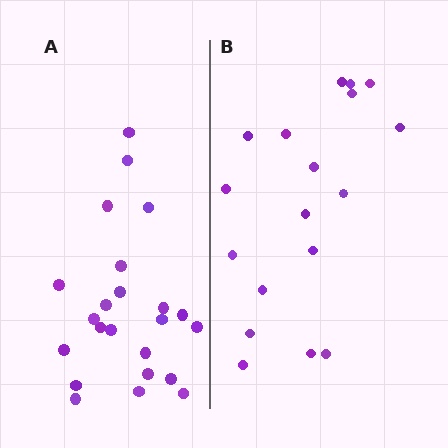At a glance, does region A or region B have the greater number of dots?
Region A (the left region) has more dots.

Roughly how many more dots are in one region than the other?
Region A has about 5 more dots than region B.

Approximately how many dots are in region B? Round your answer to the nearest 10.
About 20 dots. (The exact count is 18, which rounds to 20.)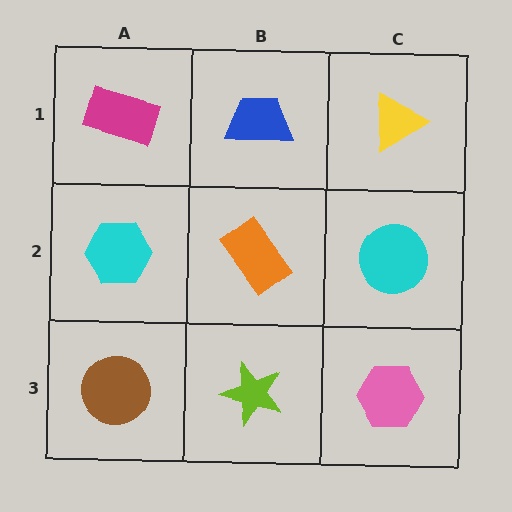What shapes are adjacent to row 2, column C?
A yellow triangle (row 1, column C), a pink hexagon (row 3, column C), an orange rectangle (row 2, column B).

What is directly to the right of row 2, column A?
An orange rectangle.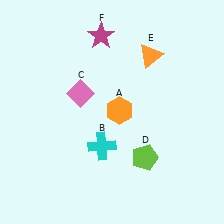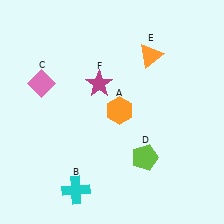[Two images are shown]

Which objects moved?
The objects that moved are: the cyan cross (B), the pink diamond (C), the magenta star (F).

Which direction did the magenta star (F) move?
The magenta star (F) moved down.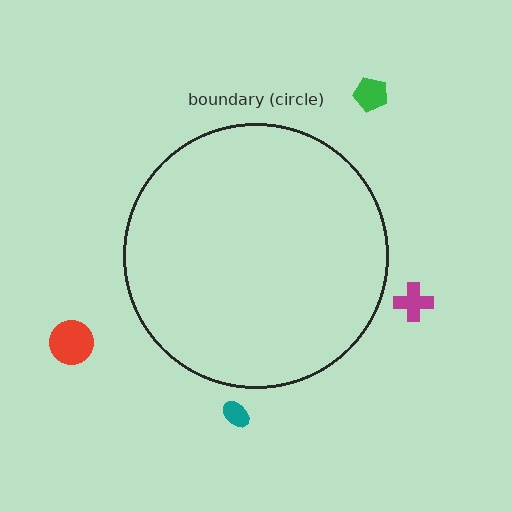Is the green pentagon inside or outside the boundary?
Outside.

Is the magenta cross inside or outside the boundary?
Outside.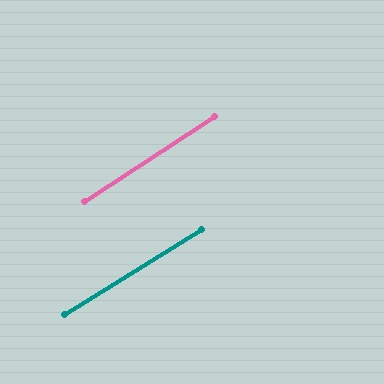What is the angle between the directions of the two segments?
Approximately 1 degree.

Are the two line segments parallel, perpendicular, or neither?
Parallel — their directions differ by only 1.2°.